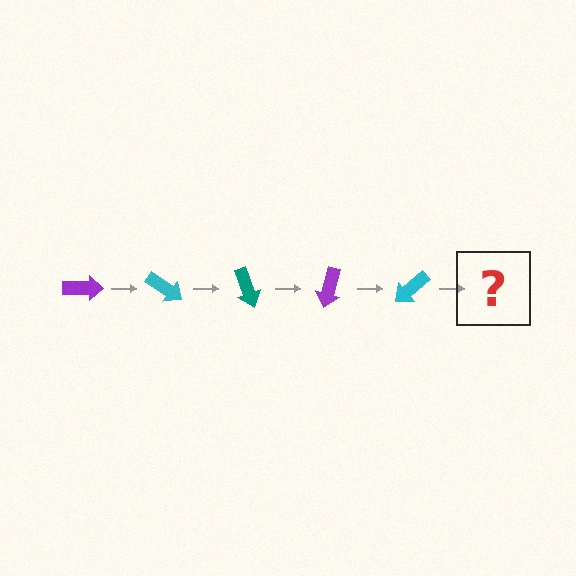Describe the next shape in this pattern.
It should be a teal arrow, rotated 175 degrees from the start.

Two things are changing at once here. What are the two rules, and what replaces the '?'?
The two rules are that it rotates 35 degrees each step and the color cycles through purple, cyan, and teal. The '?' should be a teal arrow, rotated 175 degrees from the start.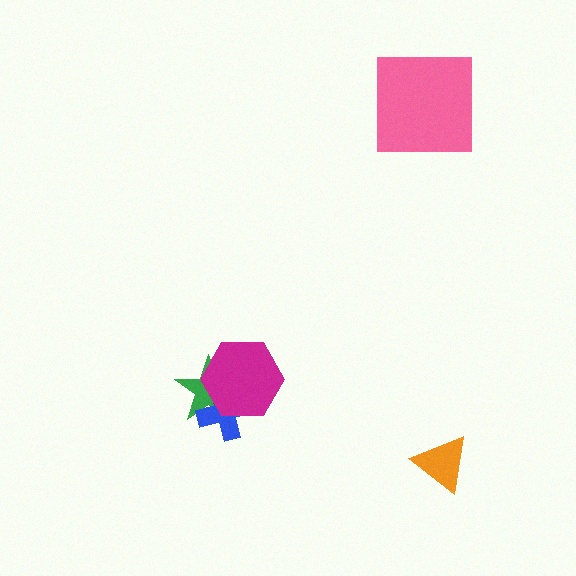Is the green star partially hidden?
Yes, it is partially covered by another shape.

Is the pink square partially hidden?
No, no other shape covers it.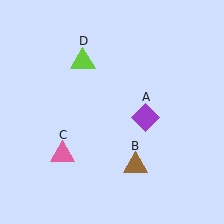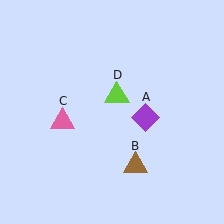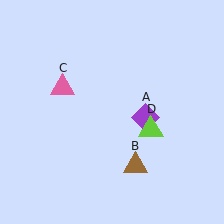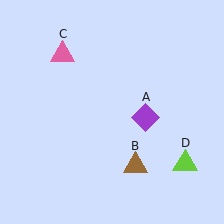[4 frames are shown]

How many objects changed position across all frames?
2 objects changed position: pink triangle (object C), lime triangle (object D).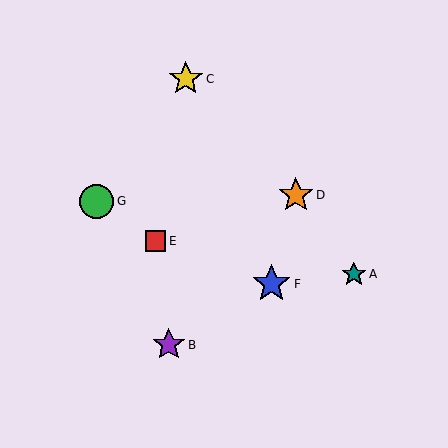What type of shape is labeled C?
Shape C is a yellow star.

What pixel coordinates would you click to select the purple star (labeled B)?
Click at (169, 345) to select the purple star B.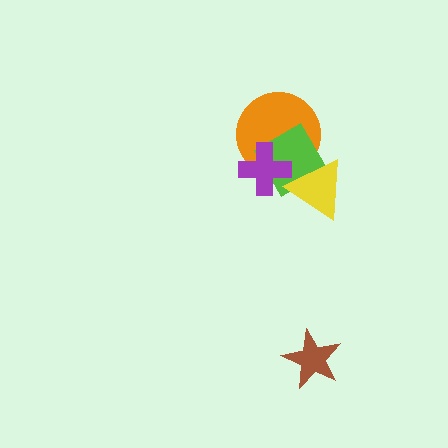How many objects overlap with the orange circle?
3 objects overlap with the orange circle.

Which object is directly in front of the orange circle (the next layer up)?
The lime diamond is directly in front of the orange circle.